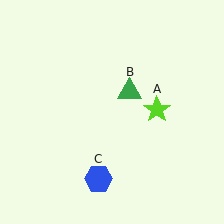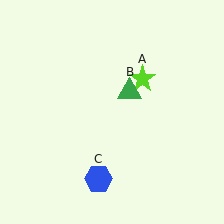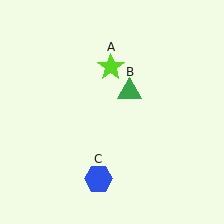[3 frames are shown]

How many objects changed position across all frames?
1 object changed position: lime star (object A).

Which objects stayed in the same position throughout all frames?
Green triangle (object B) and blue hexagon (object C) remained stationary.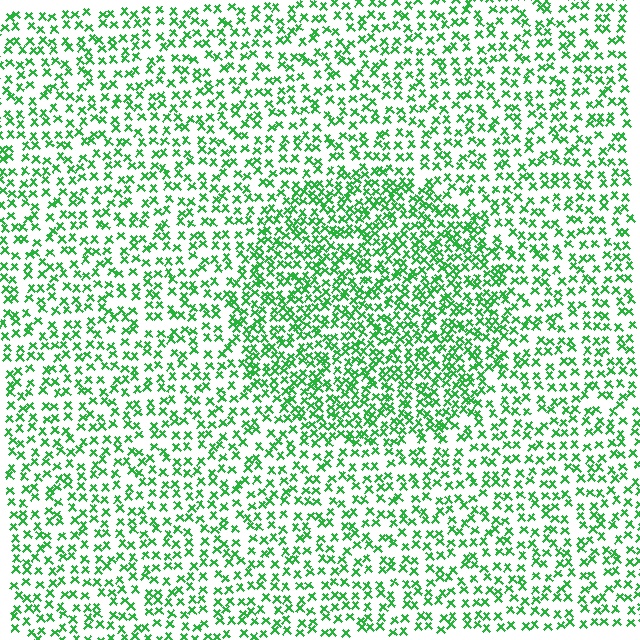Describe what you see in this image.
The image contains small green elements arranged at two different densities. A circle-shaped region is visible where the elements are more densely packed than the surrounding area.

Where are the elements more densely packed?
The elements are more densely packed inside the circle boundary.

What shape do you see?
I see a circle.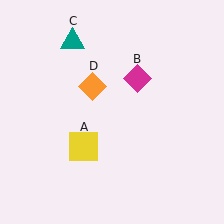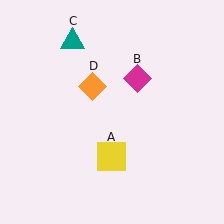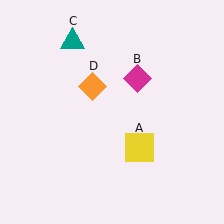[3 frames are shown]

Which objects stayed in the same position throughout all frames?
Magenta diamond (object B) and teal triangle (object C) and orange diamond (object D) remained stationary.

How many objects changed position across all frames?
1 object changed position: yellow square (object A).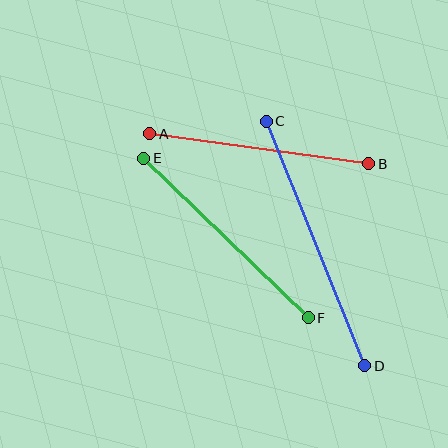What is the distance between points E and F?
The distance is approximately 229 pixels.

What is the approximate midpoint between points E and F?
The midpoint is at approximately (226, 238) pixels.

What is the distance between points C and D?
The distance is approximately 263 pixels.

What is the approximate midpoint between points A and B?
The midpoint is at approximately (259, 149) pixels.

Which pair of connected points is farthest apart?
Points C and D are farthest apart.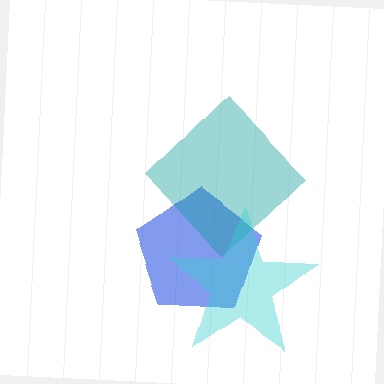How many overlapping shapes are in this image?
There are 3 overlapping shapes in the image.